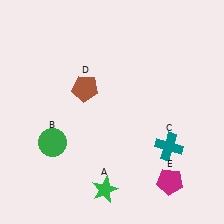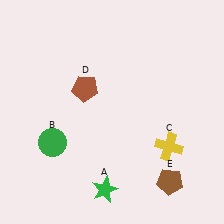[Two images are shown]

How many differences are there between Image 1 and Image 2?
There are 2 differences between the two images.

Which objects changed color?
C changed from teal to yellow. E changed from magenta to brown.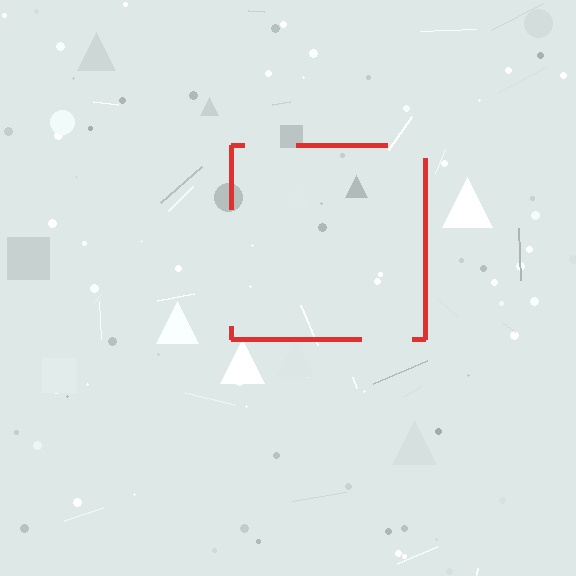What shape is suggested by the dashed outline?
The dashed outline suggests a square.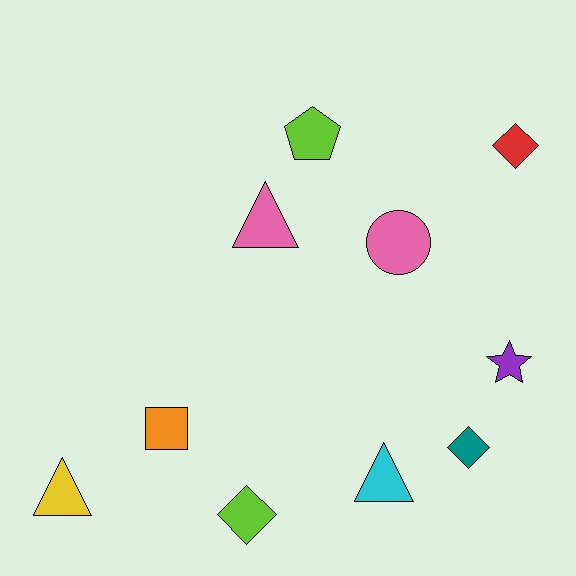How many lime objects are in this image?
There are 2 lime objects.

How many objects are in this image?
There are 10 objects.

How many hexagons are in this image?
There are no hexagons.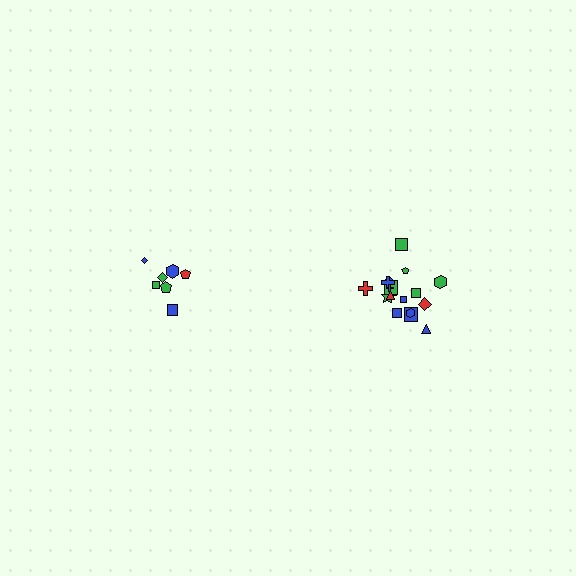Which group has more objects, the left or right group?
The right group.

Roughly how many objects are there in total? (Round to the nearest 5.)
Roughly 25 objects in total.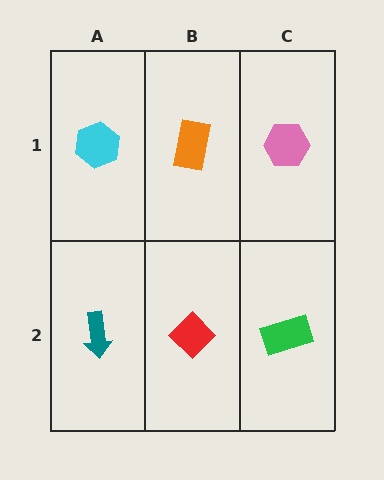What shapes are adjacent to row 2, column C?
A pink hexagon (row 1, column C), a red diamond (row 2, column B).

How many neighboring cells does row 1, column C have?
2.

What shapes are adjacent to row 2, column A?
A cyan hexagon (row 1, column A), a red diamond (row 2, column B).